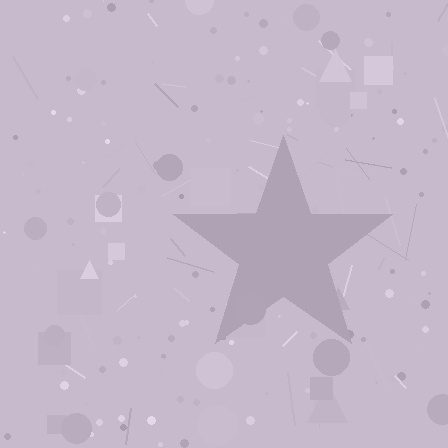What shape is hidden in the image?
A star is hidden in the image.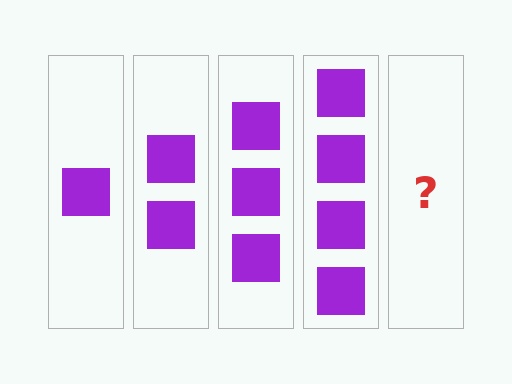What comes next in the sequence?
The next element should be 5 squares.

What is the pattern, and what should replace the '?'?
The pattern is that each step adds one more square. The '?' should be 5 squares.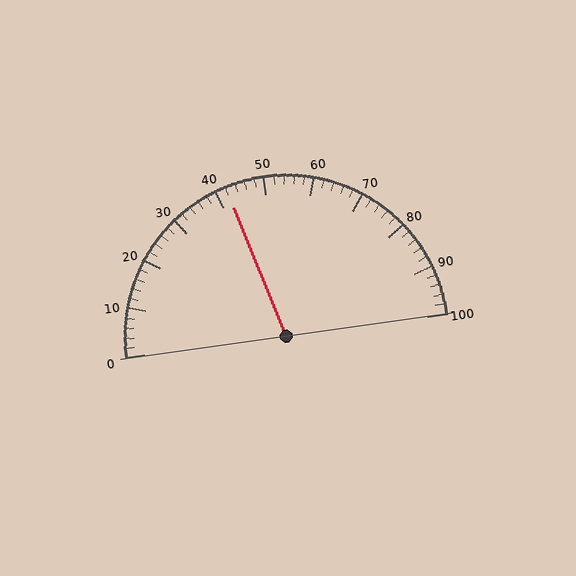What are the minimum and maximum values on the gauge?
The gauge ranges from 0 to 100.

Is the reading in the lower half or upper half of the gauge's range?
The reading is in the lower half of the range (0 to 100).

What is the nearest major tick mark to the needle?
The nearest major tick mark is 40.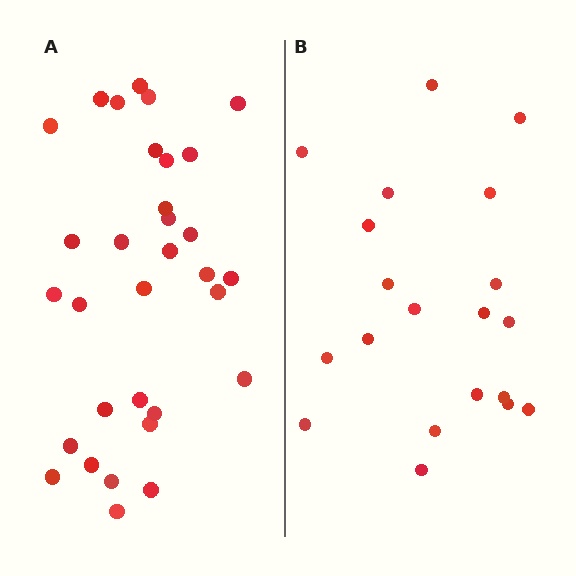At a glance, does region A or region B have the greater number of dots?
Region A (the left region) has more dots.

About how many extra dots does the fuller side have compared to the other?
Region A has roughly 12 or so more dots than region B.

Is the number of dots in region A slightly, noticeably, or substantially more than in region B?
Region A has substantially more. The ratio is roughly 1.6 to 1.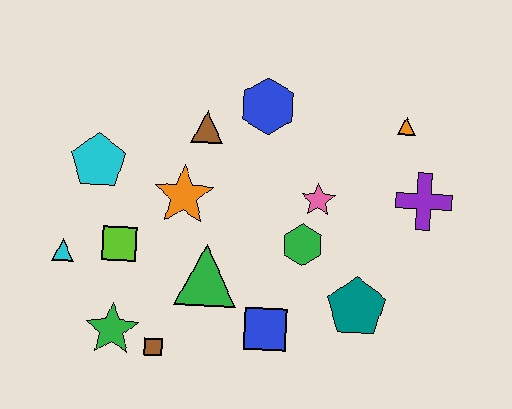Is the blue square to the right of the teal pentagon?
No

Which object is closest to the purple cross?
The orange triangle is closest to the purple cross.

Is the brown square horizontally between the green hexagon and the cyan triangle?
Yes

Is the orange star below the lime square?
No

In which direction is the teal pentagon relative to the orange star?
The teal pentagon is to the right of the orange star.